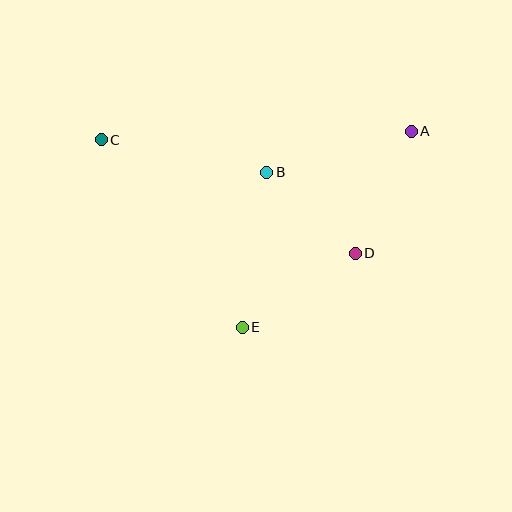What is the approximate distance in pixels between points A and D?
The distance between A and D is approximately 134 pixels.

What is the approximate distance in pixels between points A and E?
The distance between A and E is approximately 259 pixels.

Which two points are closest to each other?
Points B and D are closest to each other.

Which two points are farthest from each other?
Points A and C are farthest from each other.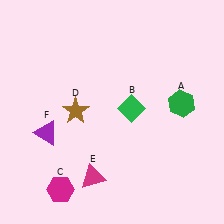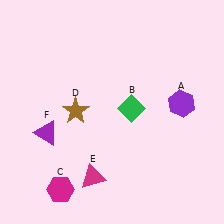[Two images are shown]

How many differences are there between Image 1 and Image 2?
There is 1 difference between the two images.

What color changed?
The hexagon (A) changed from green in Image 1 to purple in Image 2.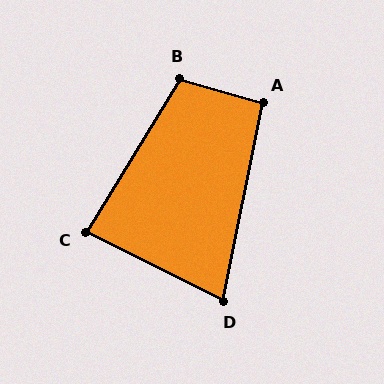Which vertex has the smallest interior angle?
D, at approximately 75 degrees.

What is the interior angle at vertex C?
Approximately 85 degrees (approximately right).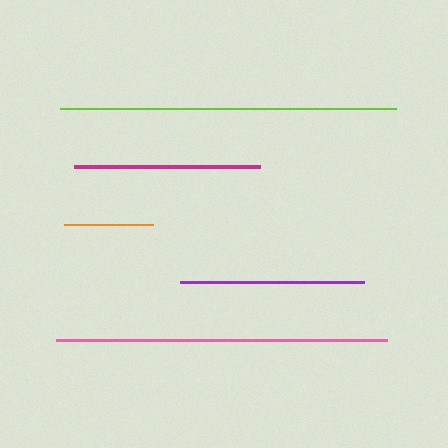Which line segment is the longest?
The lime line is the longest at approximately 335 pixels.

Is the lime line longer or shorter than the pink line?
The lime line is longer than the pink line.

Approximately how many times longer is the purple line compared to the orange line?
The purple line is approximately 2.0 times the length of the orange line.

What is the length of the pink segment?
The pink segment is approximately 330 pixels long.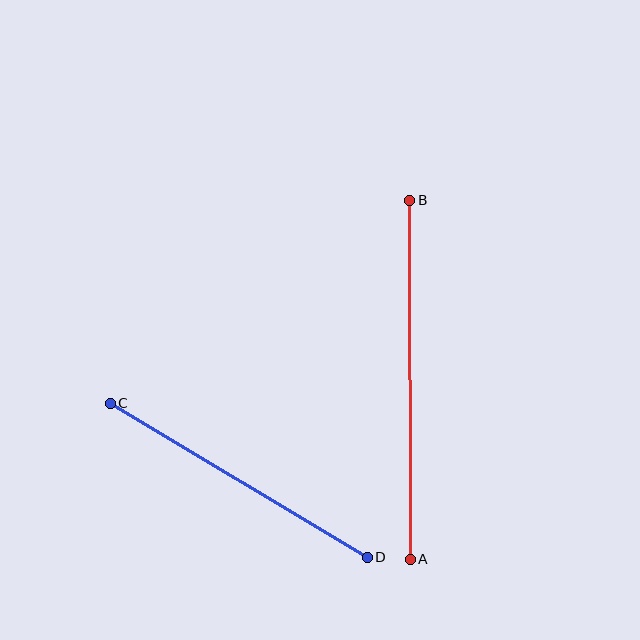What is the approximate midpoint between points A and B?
The midpoint is at approximately (410, 380) pixels.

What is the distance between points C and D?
The distance is approximately 300 pixels.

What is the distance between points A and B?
The distance is approximately 359 pixels.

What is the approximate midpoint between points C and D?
The midpoint is at approximately (239, 480) pixels.